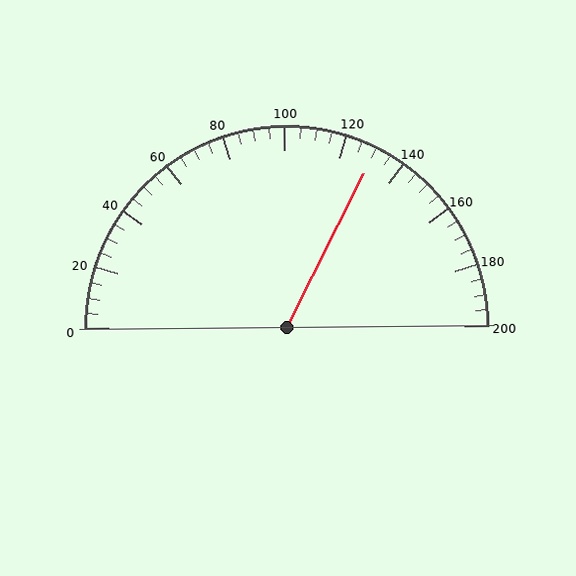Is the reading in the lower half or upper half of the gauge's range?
The reading is in the upper half of the range (0 to 200).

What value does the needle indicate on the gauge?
The needle indicates approximately 130.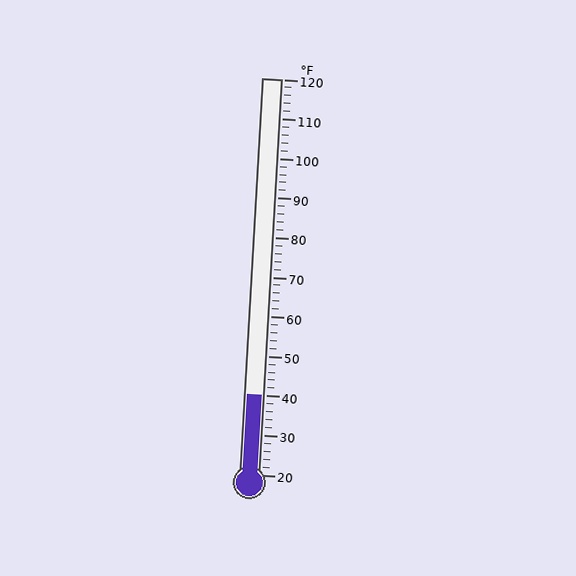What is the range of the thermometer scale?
The thermometer scale ranges from 20°F to 120°F.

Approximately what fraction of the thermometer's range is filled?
The thermometer is filled to approximately 20% of its range.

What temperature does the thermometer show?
The thermometer shows approximately 40°F.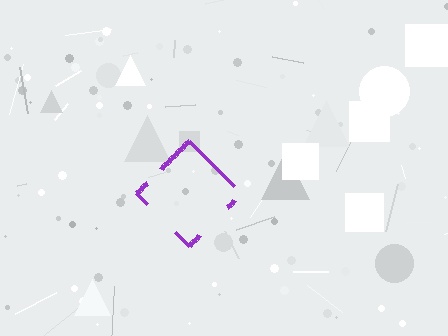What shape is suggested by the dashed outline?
The dashed outline suggests a diamond.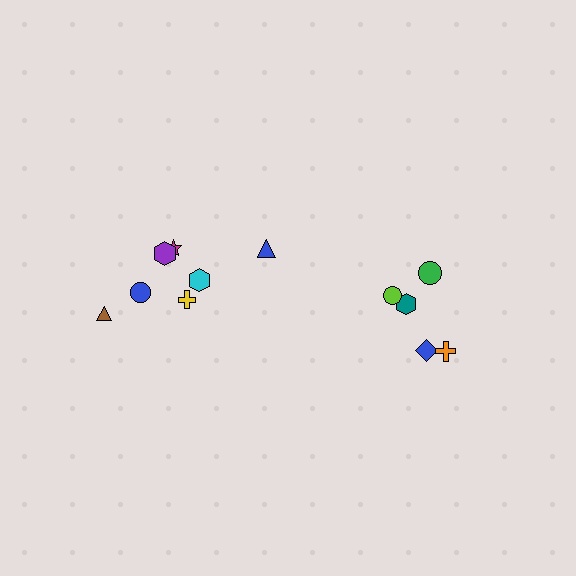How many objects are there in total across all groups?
There are 12 objects.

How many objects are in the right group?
There are 5 objects.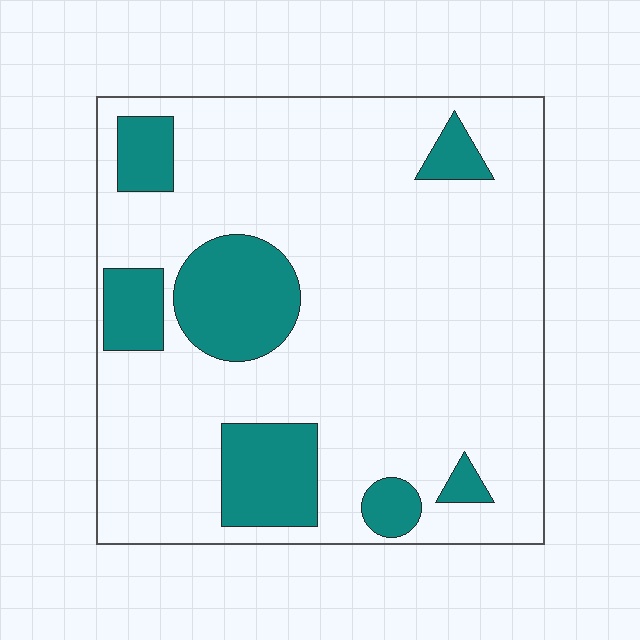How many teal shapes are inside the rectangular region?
7.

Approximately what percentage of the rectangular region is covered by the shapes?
Approximately 20%.